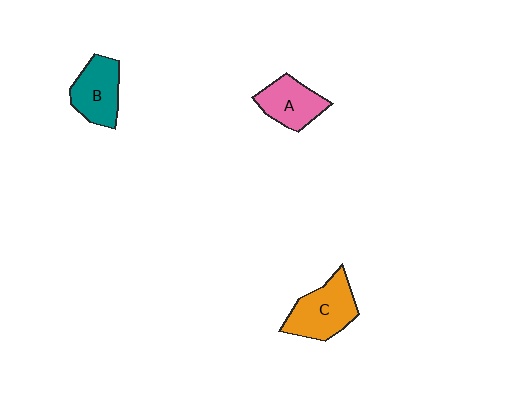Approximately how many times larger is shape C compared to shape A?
Approximately 1.3 times.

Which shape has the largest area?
Shape C (orange).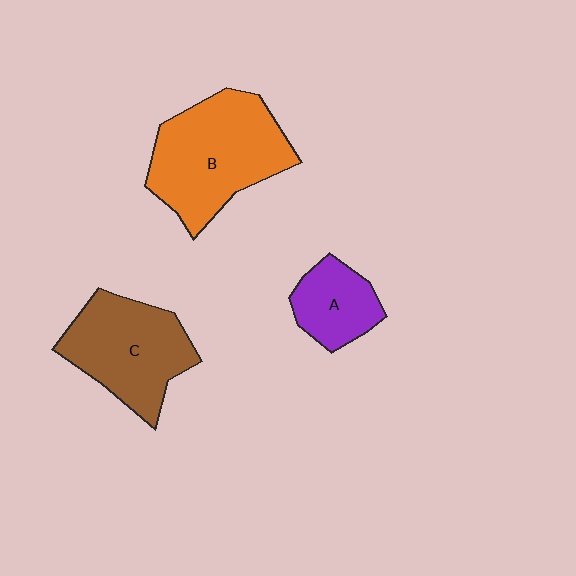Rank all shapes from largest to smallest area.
From largest to smallest: B (orange), C (brown), A (purple).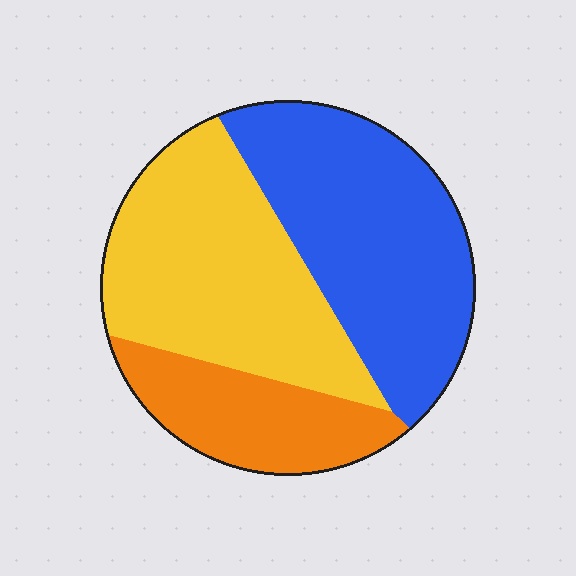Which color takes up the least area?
Orange, at roughly 20%.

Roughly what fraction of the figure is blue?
Blue takes up between a third and a half of the figure.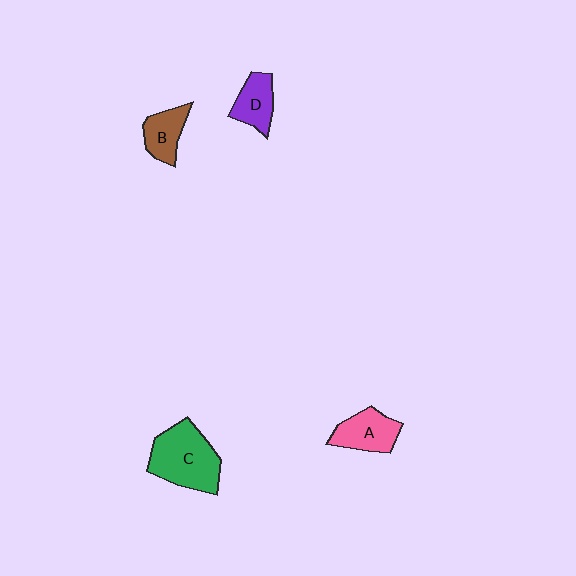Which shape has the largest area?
Shape C (green).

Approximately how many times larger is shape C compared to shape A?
Approximately 1.6 times.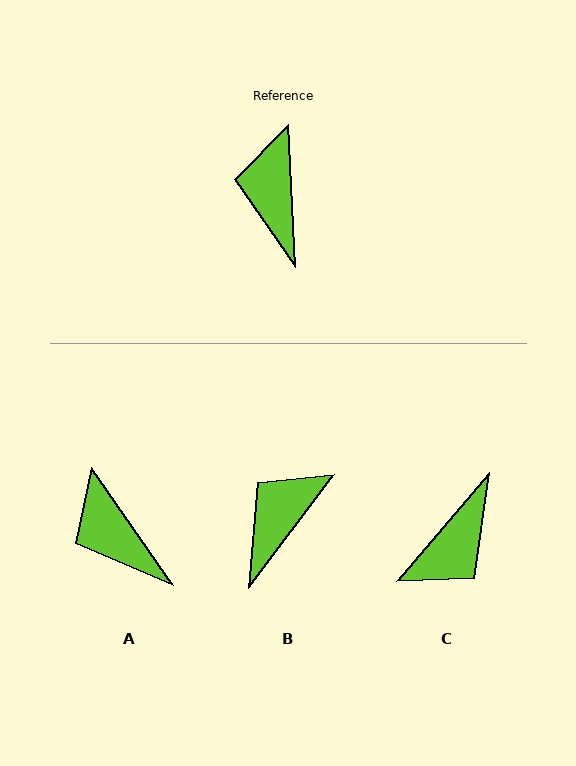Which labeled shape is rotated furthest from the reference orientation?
C, about 137 degrees away.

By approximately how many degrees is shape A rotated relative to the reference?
Approximately 32 degrees counter-clockwise.